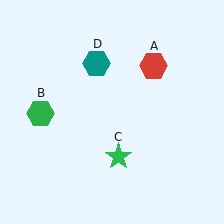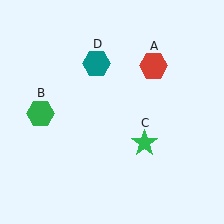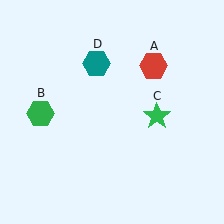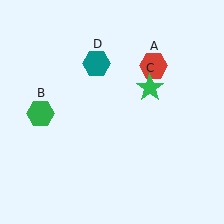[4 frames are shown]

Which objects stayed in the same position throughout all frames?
Red hexagon (object A) and green hexagon (object B) and teal hexagon (object D) remained stationary.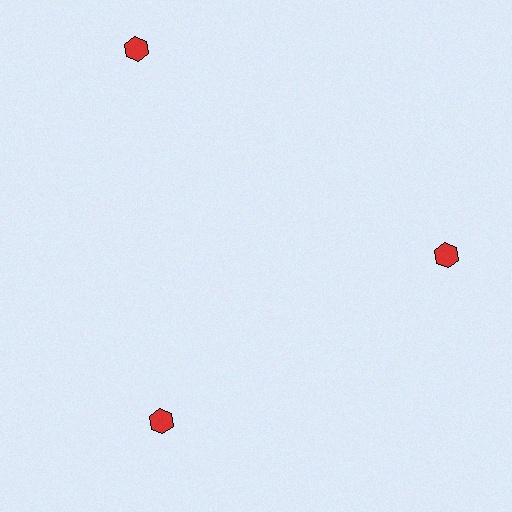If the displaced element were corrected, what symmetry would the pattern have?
It would have 3-fold rotational symmetry — the pattern would map onto itself every 120 degrees.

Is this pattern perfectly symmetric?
No. The 3 red hexagons are arranged in a ring, but one element near the 11 o'clock position is pushed outward from the center, breaking the 3-fold rotational symmetry.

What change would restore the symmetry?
The symmetry would be restored by moving it inward, back onto the ring so that all 3 hexagons sit at equal angles and equal distance from the center.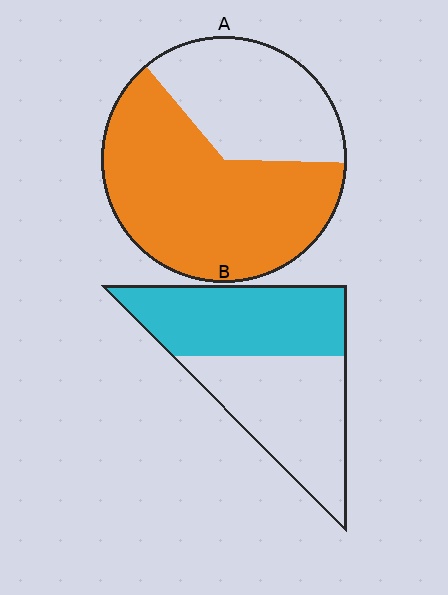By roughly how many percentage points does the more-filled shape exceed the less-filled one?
By roughly 15 percentage points (A over B).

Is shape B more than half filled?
Roughly half.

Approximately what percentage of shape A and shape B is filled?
A is approximately 65% and B is approximately 50%.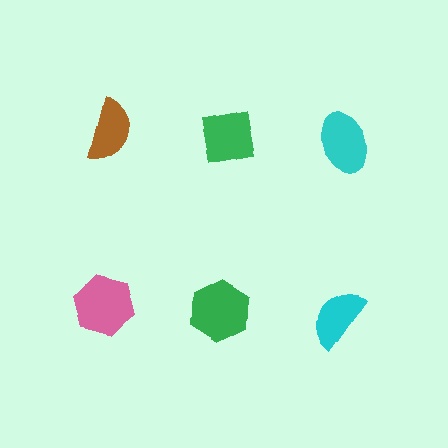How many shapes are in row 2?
3 shapes.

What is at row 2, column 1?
A pink hexagon.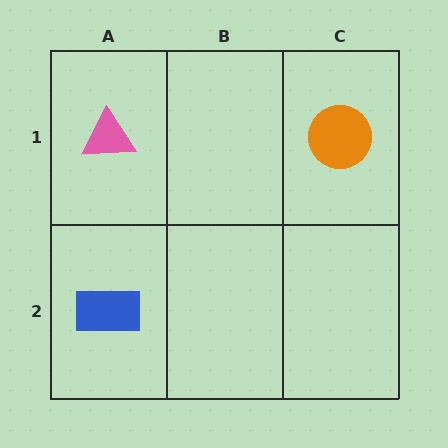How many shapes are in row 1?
2 shapes.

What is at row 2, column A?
A blue rectangle.